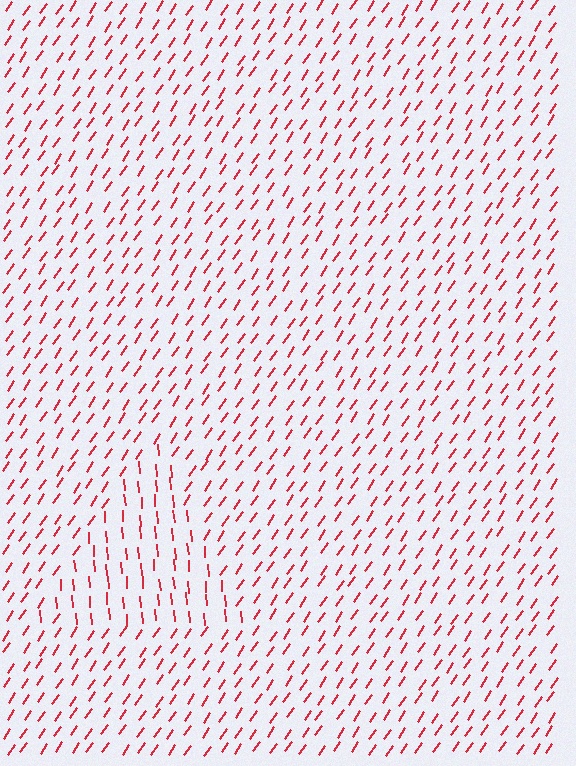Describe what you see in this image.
The image is filled with small red line segments. A triangle region in the image has lines oriented differently from the surrounding lines, creating a visible texture boundary.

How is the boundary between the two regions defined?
The boundary is defined purely by a change in line orientation (approximately 39 degrees difference). All lines are the same color and thickness.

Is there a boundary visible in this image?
Yes, there is a texture boundary formed by a change in line orientation.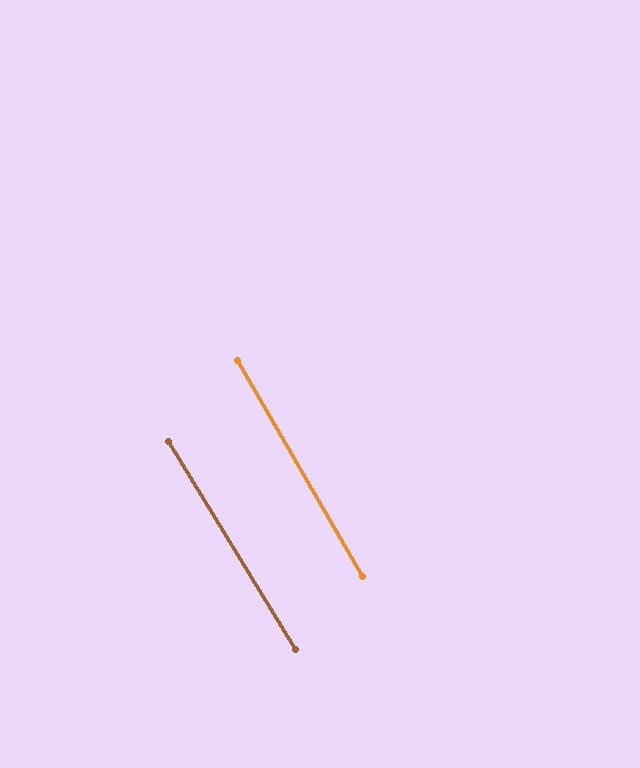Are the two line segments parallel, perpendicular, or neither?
Parallel — their directions differ by only 1.1°.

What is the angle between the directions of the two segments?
Approximately 1 degree.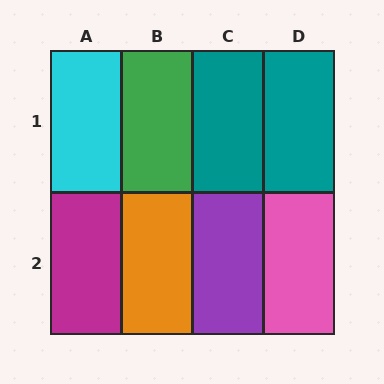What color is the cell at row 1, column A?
Cyan.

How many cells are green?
1 cell is green.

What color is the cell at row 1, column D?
Teal.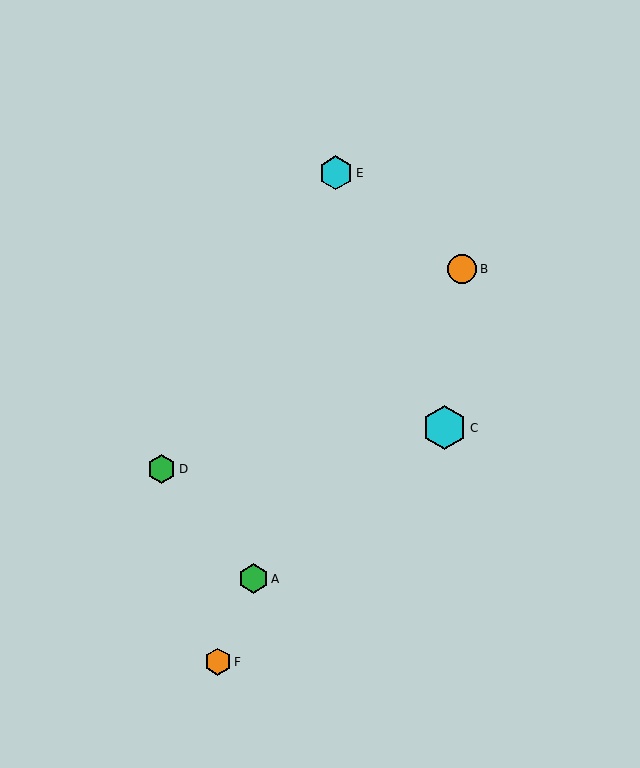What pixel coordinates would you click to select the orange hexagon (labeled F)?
Click at (218, 662) to select the orange hexagon F.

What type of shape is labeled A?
Shape A is a green hexagon.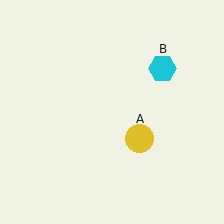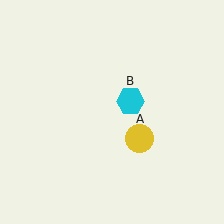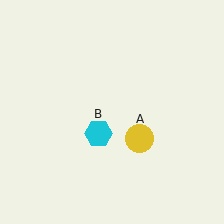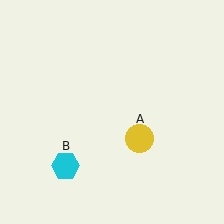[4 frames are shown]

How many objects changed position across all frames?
1 object changed position: cyan hexagon (object B).